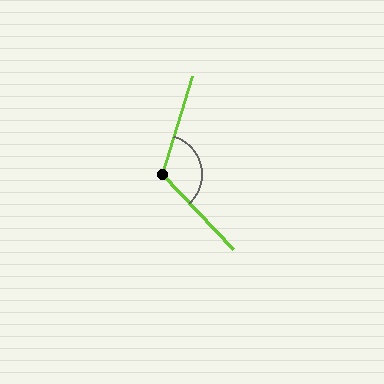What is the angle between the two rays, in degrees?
Approximately 119 degrees.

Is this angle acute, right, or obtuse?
It is obtuse.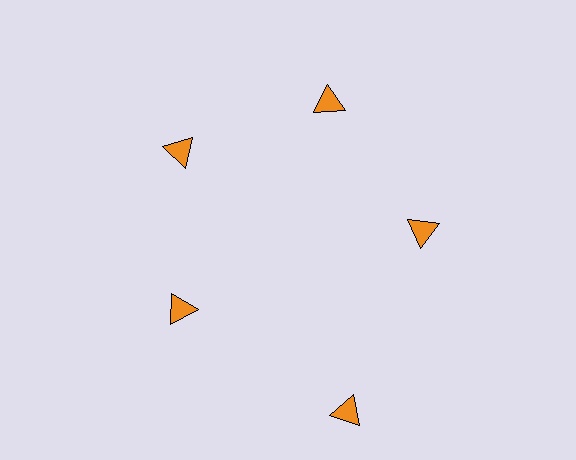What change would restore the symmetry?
The symmetry would be restored by moving it inward, back onto the ring so that all 5 triangles sit at equal angles and equal distance from the center.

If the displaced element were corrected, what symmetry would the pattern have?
It would have 5-fold rotational symmetry — the pattern would map onto itself every 72 degrees.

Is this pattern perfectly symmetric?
No. The 5 orange triangles are arranged in a ring, but one element near the 5 o'clock position is pushed outward from the center, breaking the 5-fold rotational symmetry.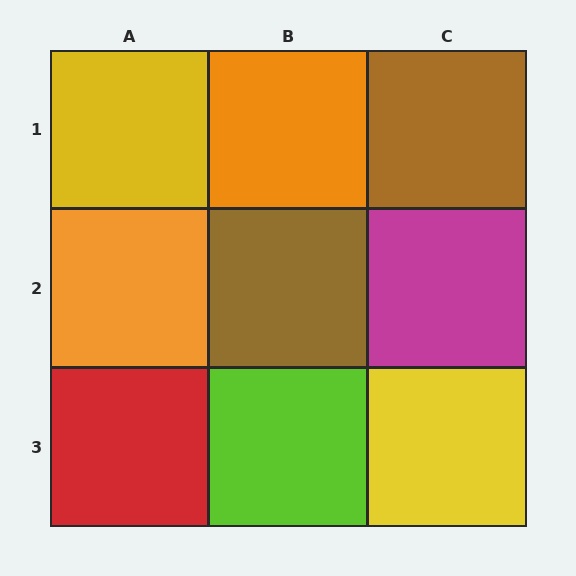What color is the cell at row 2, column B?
Brown.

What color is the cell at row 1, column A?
Yellow.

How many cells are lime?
1 cell is lime.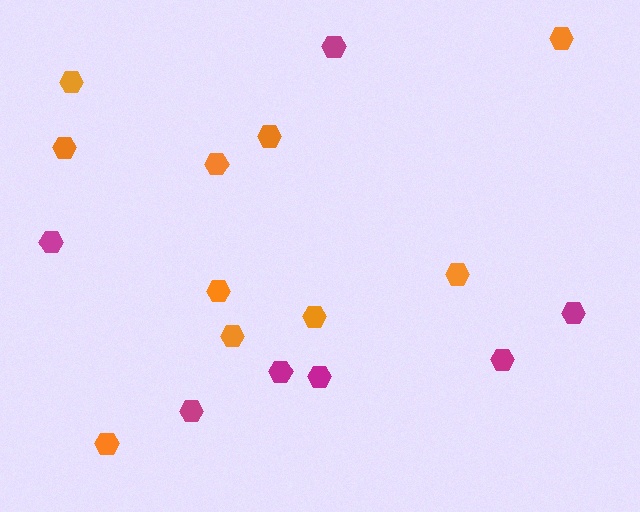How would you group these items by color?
There are 2 groups: one group of orange hexagons (10) and one group of magenta hexagons (7).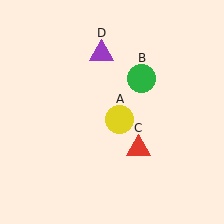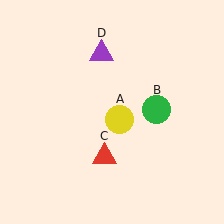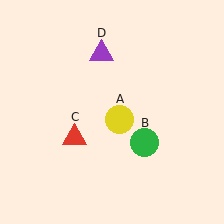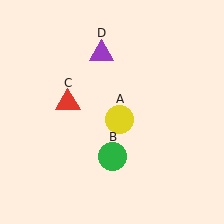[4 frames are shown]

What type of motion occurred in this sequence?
The green circle (object B), red triangle (object C) rotated clockwise around the center of the scene.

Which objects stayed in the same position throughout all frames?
Yellow circle (object A) and purple triangle (object D) remained stationary.